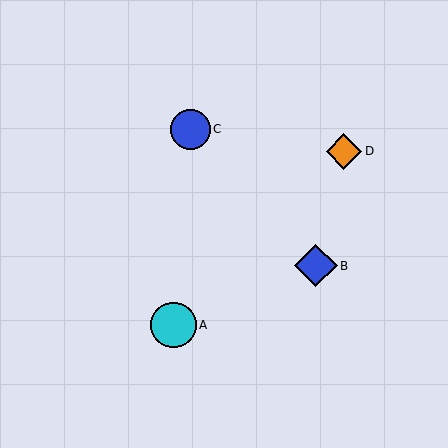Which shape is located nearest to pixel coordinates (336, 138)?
The orange diamond (labeled D) at (344, 151) is nearest to that location.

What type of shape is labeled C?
Shape C is a blue circle.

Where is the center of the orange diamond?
The center of the orange diamond is at (344, 151).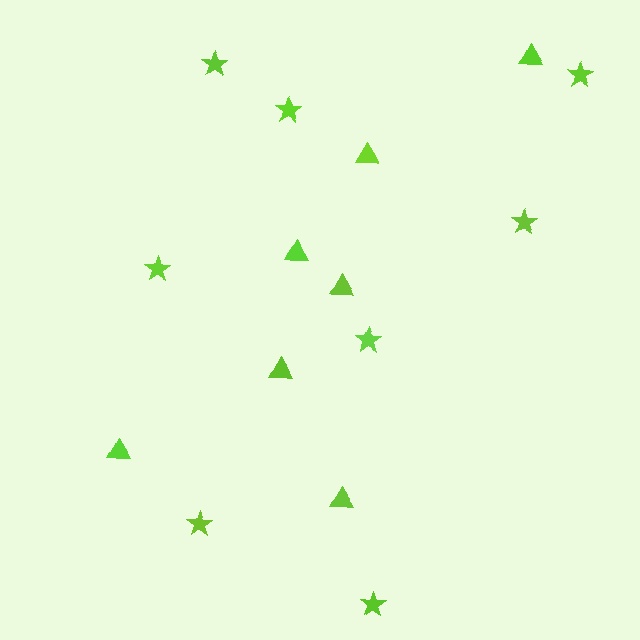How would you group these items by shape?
There are 2 groups: one group of stars (8) and one group of triangles (7).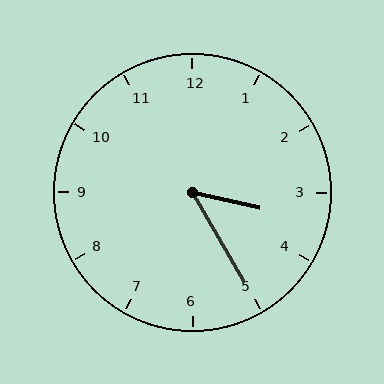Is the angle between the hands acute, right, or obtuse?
It is acute.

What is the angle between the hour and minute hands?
Approximately 48 degrees.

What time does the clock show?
3:25.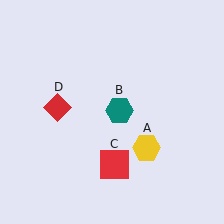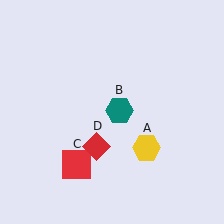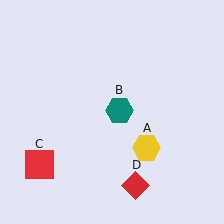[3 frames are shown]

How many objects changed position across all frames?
2 objects changed position: red square (object C), red diamond (object D).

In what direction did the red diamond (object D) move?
The red diamond (object D) moved down and to the right.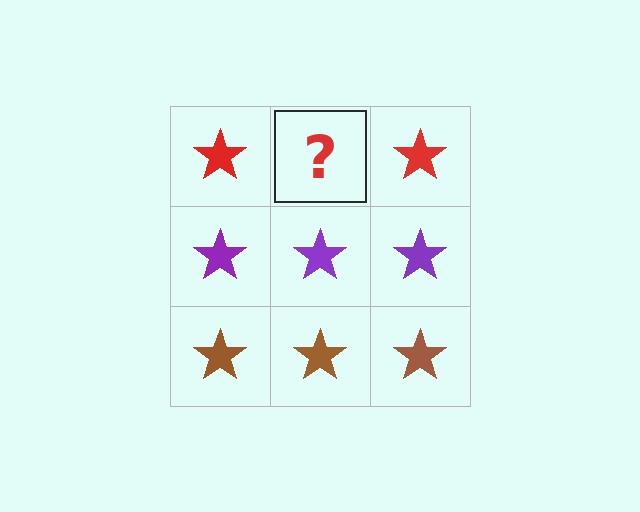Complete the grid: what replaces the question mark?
The question mark should be replaced with a red star.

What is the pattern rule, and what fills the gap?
The rule is that each row has a consistent color. The gap should be filled with a red star.